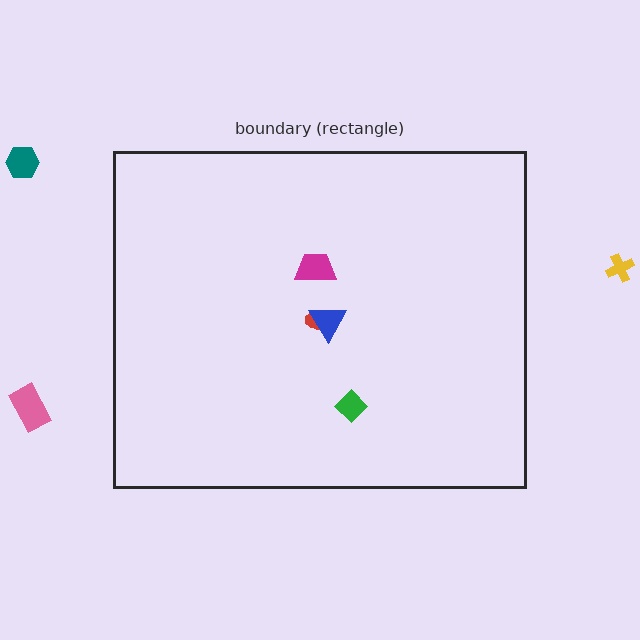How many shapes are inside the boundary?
4 inside, 3 outside.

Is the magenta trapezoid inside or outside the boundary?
Inside.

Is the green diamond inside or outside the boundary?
Inside.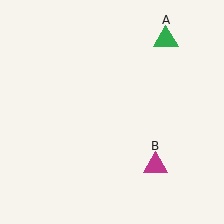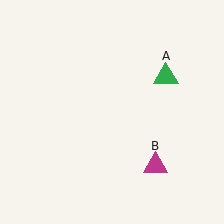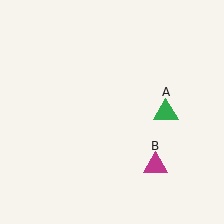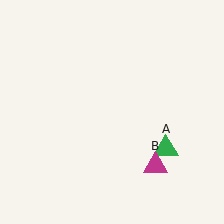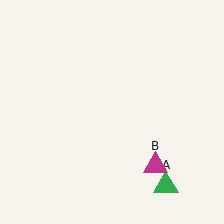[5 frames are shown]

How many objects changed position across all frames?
1 object changed position: green triangle (object A).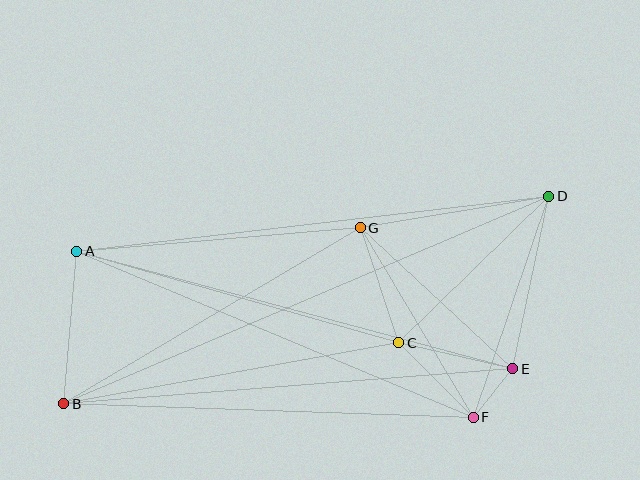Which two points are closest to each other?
Points E and F are closest to each other.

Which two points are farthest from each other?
Points B and D are farthest from each other.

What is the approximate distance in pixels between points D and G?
The distance between D and G is approximately 191 pixels.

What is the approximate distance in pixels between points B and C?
The distance between B and C is approximately 340 pixels.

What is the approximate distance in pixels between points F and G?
The distance between F and G is approximately 221 pixels.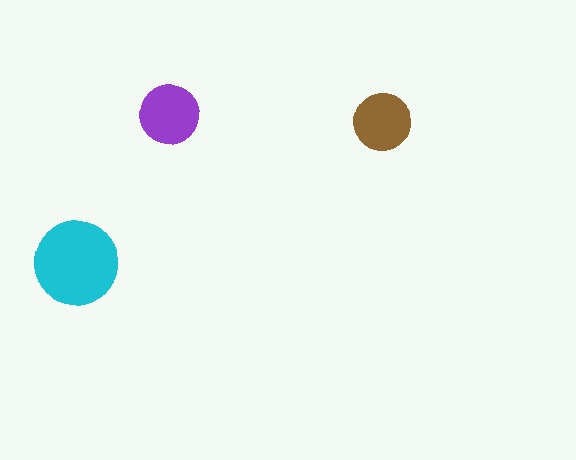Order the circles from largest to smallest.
the cyan one, the purple one, the brown one.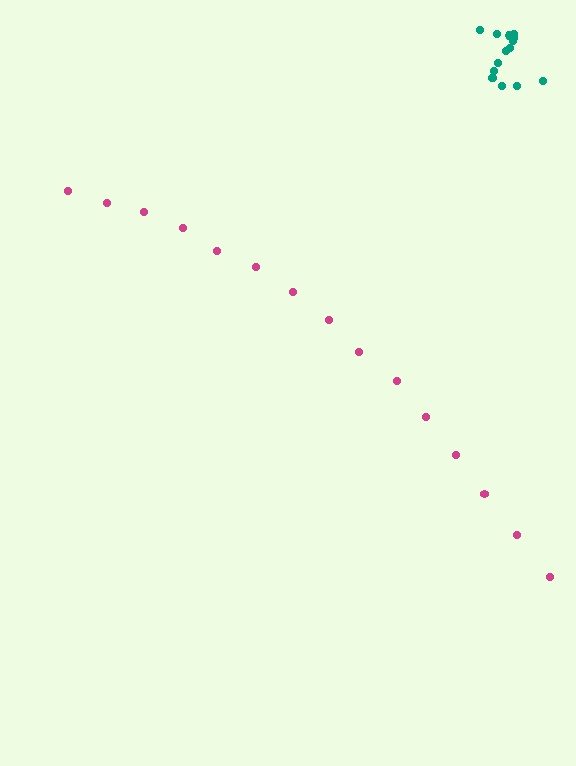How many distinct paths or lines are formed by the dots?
There are 2 distinct paths.